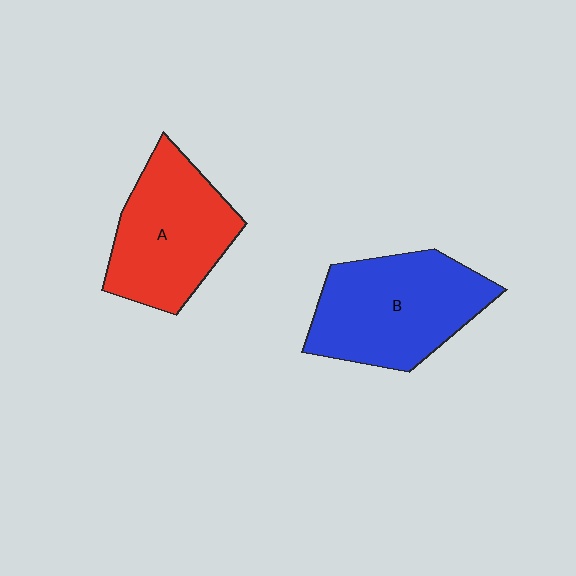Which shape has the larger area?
Shape B (blue).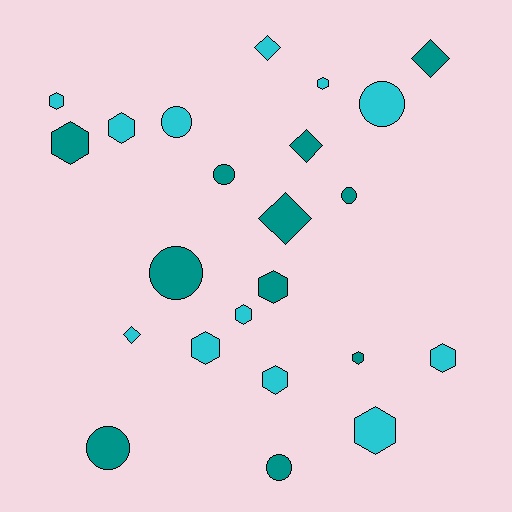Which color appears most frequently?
Cyan, with 12 objects.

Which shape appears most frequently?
Hexagon, with 11 objects.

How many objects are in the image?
There are 23 objects.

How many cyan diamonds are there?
There are 2 cyan diamonds.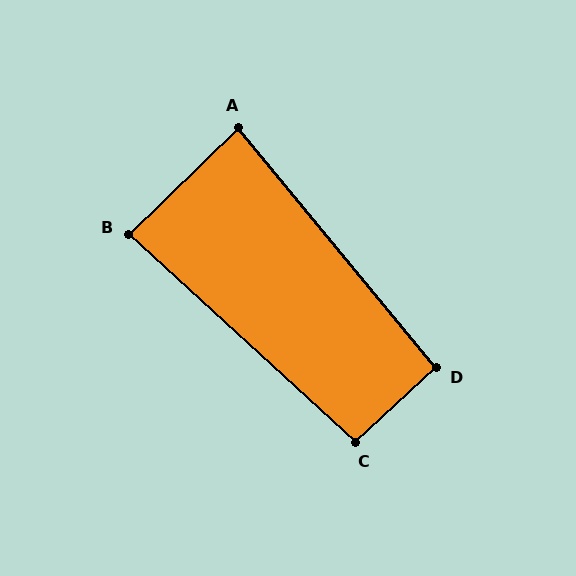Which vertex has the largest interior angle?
C, at approximately 95 degrees.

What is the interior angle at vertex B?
Approximately 87 degrees (approximately right).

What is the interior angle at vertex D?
Approximately 93 degrees (approximately right).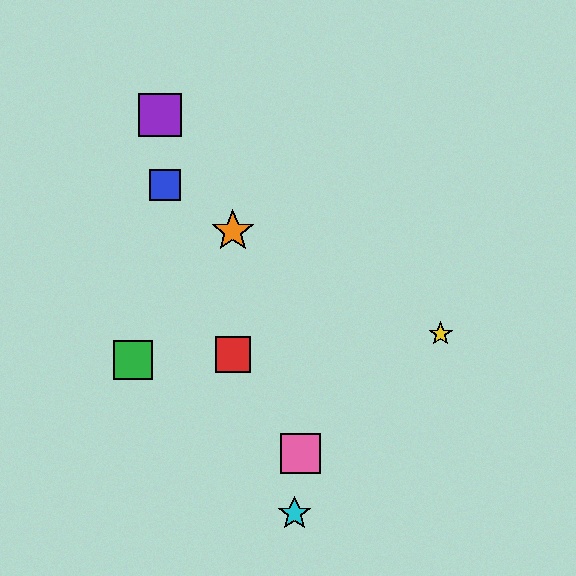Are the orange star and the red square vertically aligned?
Yes, both are at x≈233.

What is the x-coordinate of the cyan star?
The cyan star is at x≈294.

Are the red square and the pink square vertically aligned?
No, the red square is at x≈233 and the pink square is at x≈300.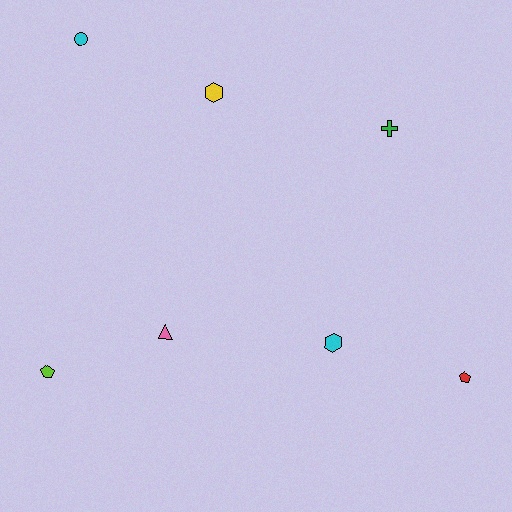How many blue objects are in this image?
There are no blue objects.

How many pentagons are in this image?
There are 2 pentagons.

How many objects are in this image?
There are 7 objects.